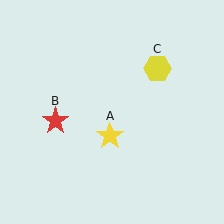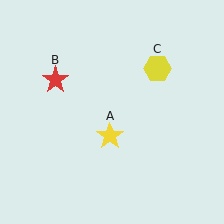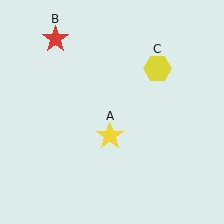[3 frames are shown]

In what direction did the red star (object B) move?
The red star (object B) moved up.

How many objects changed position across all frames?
1 object changed position: red star (object B).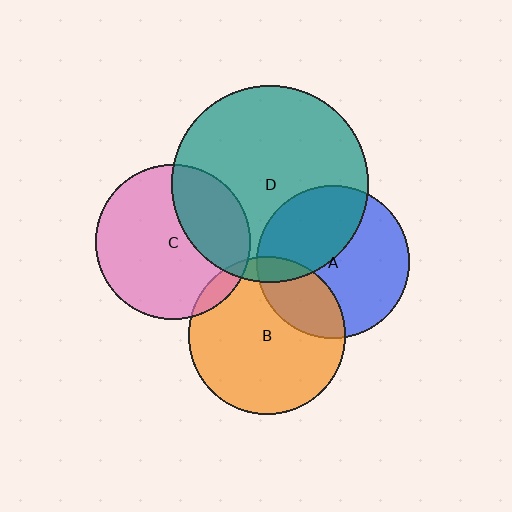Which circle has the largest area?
Circle D (teal).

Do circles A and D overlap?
Yes.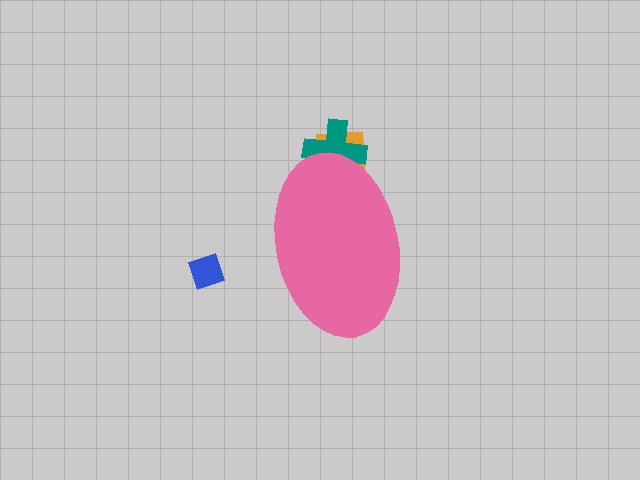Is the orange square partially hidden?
Yes, the orange square is partially hidden behind the pink ellipse.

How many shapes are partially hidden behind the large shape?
2 shapes are partially hidden.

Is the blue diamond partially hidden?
No, the blue diamond is fully visible.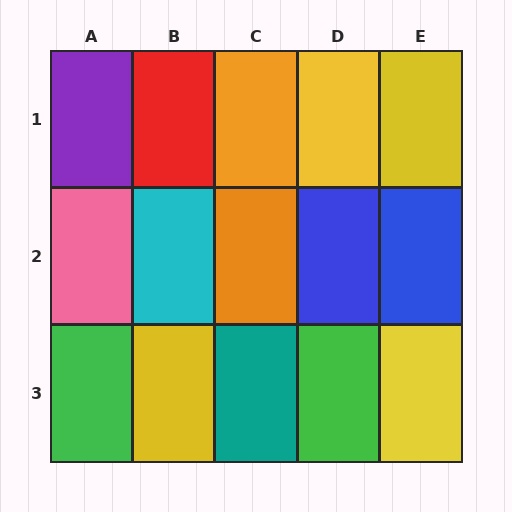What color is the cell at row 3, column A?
Green.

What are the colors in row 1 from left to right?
Purple, red, orange, yellow, yellow.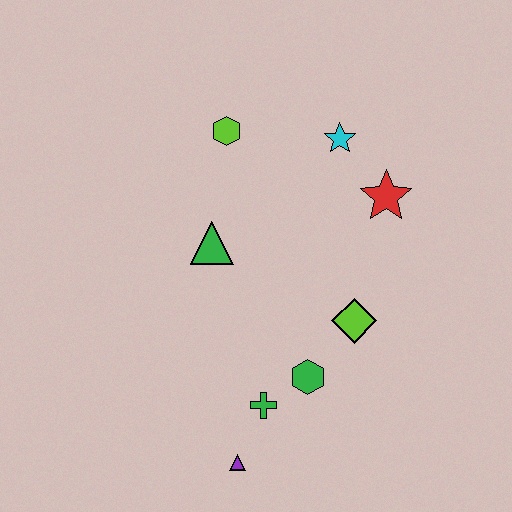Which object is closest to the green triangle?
The lime hexagon is closest to the green triangle.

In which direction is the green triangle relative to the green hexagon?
The green triangle is above the green hexagon.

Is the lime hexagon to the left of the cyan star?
Yes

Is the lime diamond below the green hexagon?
No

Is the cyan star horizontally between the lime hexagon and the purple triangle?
No